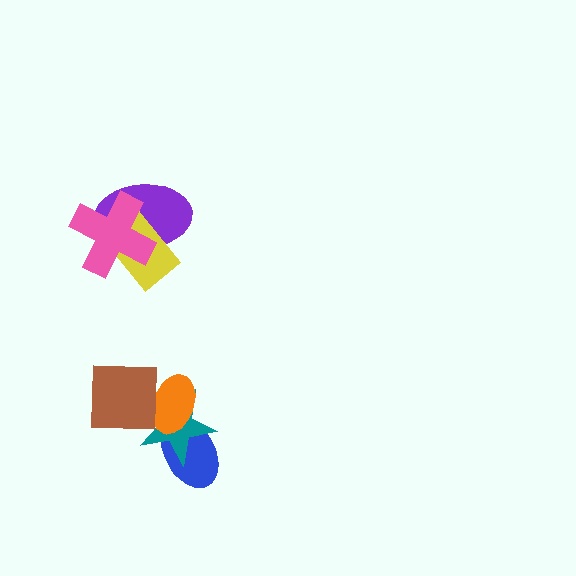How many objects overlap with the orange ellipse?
3 objects overlap with the orange ellipse.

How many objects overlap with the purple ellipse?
2 objects overlap with the purple ellipse.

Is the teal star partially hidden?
Yes, it is partially covered by another shape.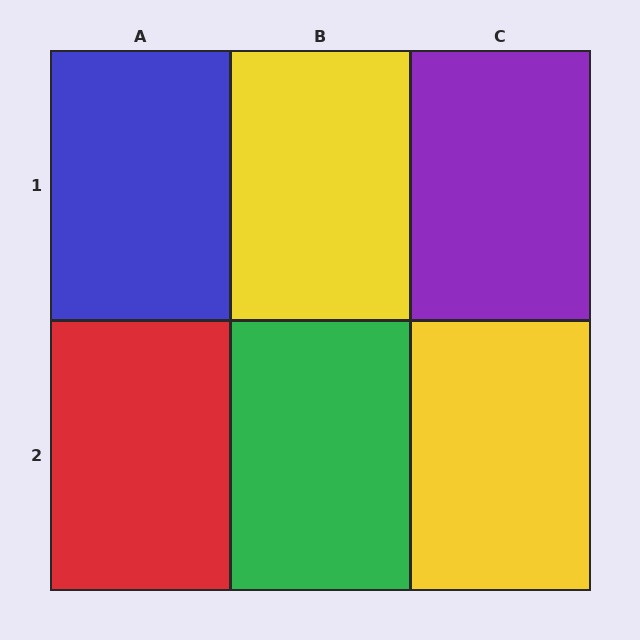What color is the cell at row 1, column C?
Purple.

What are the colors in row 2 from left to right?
Red, green, yellow.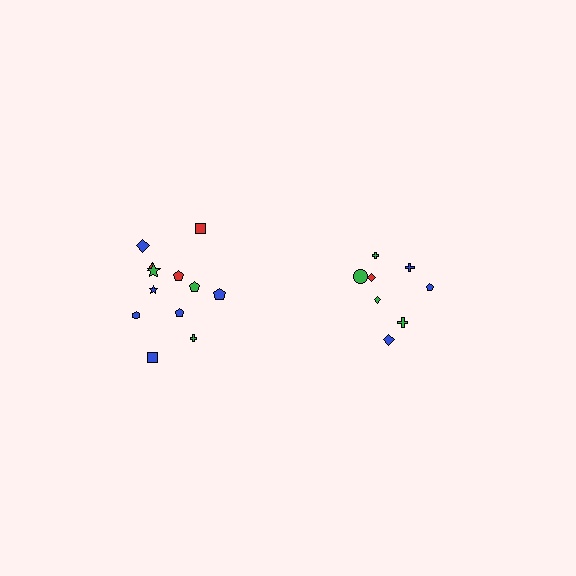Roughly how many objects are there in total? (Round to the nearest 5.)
Roughly 20 objects in total.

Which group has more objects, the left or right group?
The left group.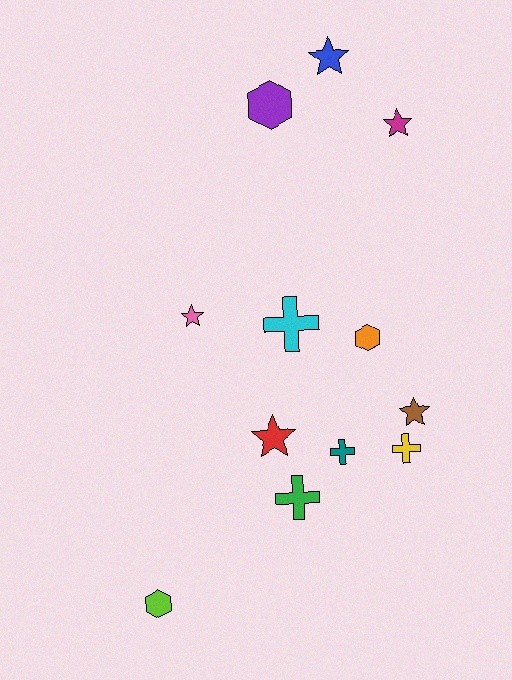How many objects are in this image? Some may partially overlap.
There are 12 objects.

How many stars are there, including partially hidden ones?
There are 5 stars.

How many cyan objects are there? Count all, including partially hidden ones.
There is 1 cyan object.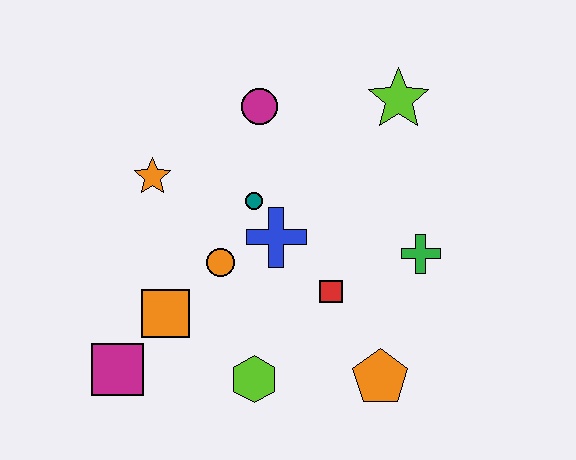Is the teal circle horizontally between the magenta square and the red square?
Yes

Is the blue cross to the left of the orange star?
No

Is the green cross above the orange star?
No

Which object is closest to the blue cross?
The teal circle is closest to the blue cross.